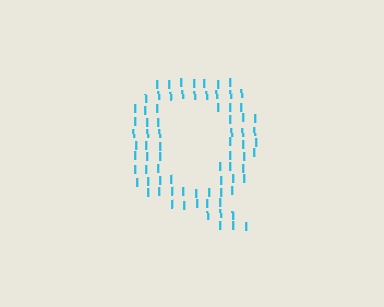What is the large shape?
The large shape is the letter Q.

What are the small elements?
The small elements are letter I's.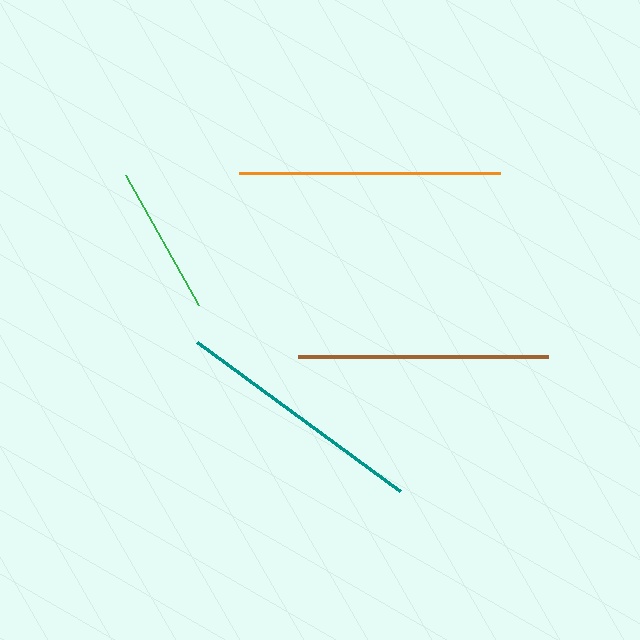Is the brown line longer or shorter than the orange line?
The orange line is longer than the brown line.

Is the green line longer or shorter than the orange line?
The orange line is longer than the green line.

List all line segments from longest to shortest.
From longest to shortest: orange, teal, brown, green.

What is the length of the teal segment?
The teal segment is approximately 253 pixels long.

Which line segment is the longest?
The orange line is the longest at approximately 261 pixels.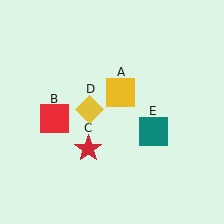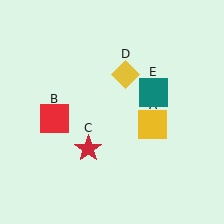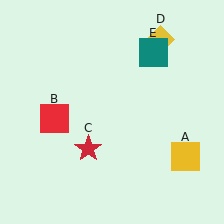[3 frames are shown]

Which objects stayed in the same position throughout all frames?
Red square (object B) and red star (object C) remained stationary.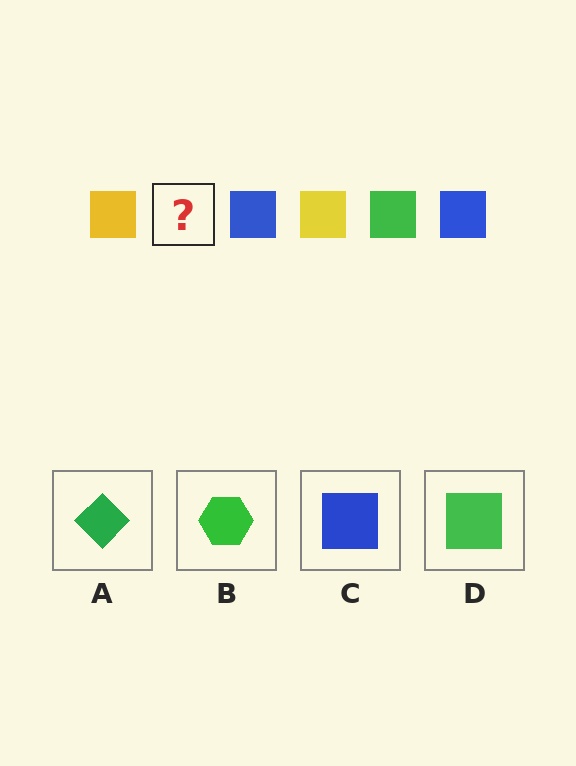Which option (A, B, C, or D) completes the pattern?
D.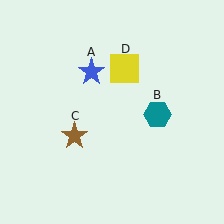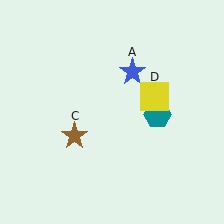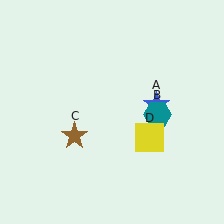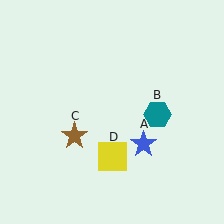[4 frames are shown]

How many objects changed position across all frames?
2 objects changed position: blue star (object A), yellow square (object D).